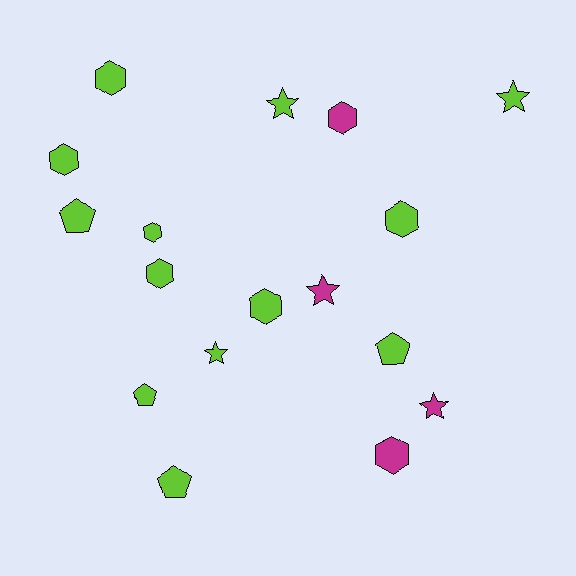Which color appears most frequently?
Lime, with 13 objects.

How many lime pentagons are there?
There are 4 lime pentagons.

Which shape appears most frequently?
Hexagon, with 8 objects.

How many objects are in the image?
There are 17 objects.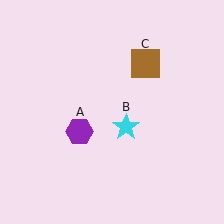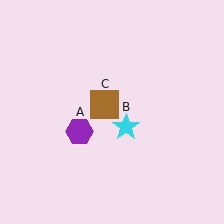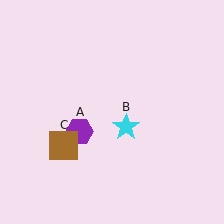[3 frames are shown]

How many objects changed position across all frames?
1 object changed position: brown square (object C).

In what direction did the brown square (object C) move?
The brown square (object C) moved down and to the left.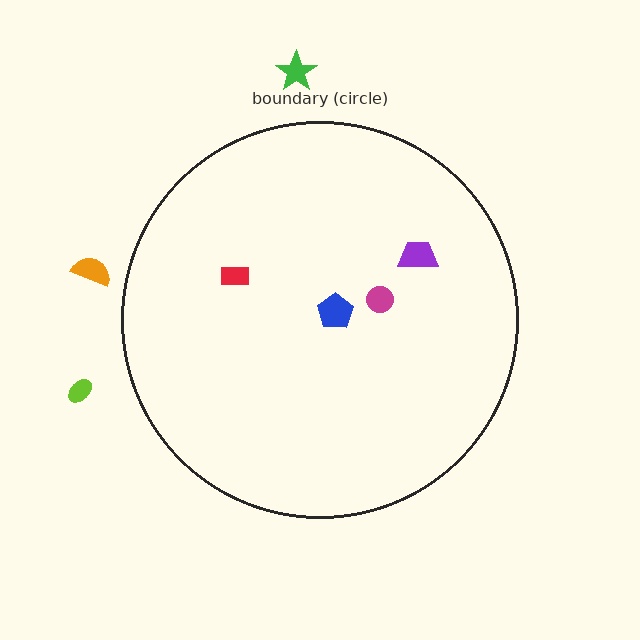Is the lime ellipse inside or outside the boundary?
Outside.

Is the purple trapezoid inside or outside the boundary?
Inside.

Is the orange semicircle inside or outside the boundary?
Outside.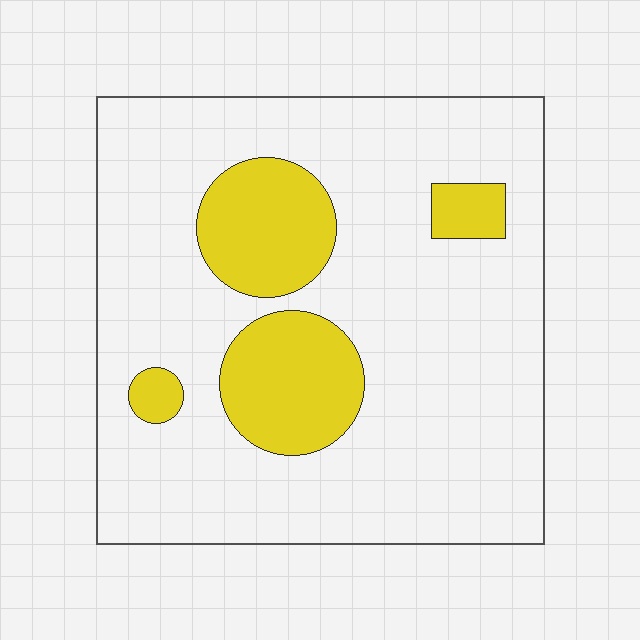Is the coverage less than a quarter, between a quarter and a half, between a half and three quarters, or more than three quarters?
Less than a quarter.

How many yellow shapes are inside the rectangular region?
4.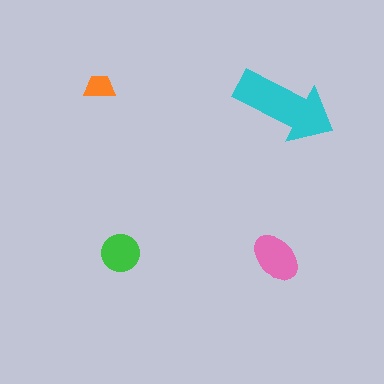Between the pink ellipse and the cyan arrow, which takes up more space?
The cyan arrow.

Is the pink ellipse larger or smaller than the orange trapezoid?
Larger.